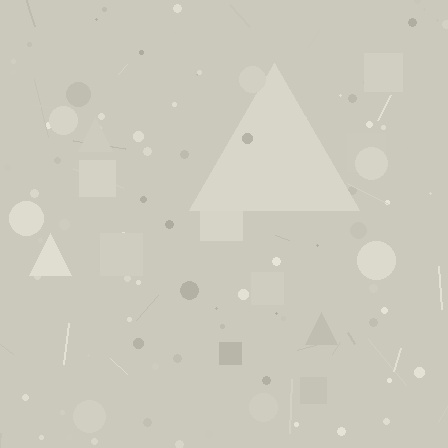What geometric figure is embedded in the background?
A triangle is embedded in the background.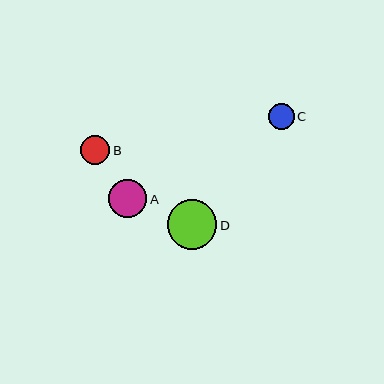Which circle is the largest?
Circle D is the largest with a size of approximately 50 pixels.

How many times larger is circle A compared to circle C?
Circle A is approximately 1.5 times the size of circle C.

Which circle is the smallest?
Circle C is the smallest with a size of approximately 26 pixels.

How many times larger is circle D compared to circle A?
Circle D is approximately 1.3 times the size of circle A.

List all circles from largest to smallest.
From largest to smallest: D, A, B, C.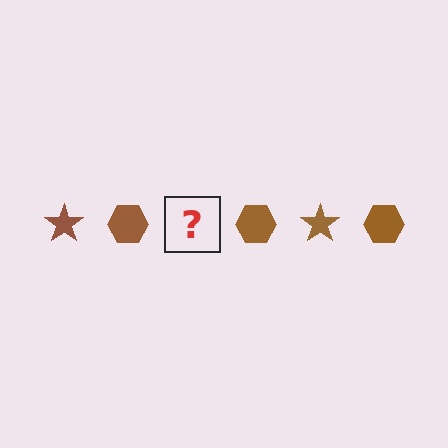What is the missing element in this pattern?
The missing element is a brown star.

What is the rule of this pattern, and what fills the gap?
The rule is that the pattern cycles through star, hexagon shapes in brown. The gap should be filled with a brown star.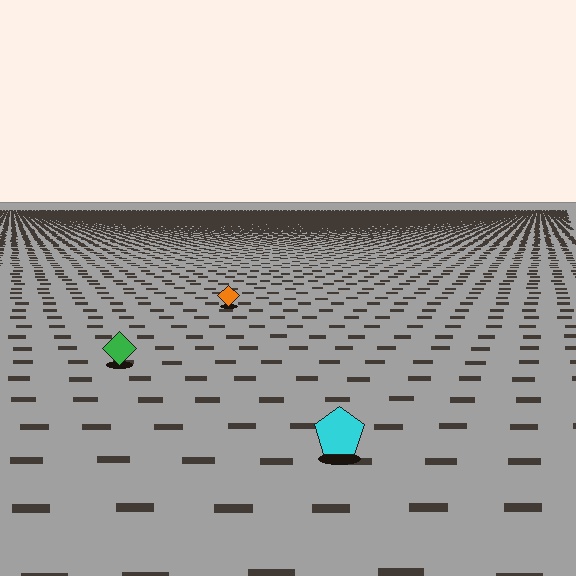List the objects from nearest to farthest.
From nearest to farthest: the cyan pentagon, the green diamond, the orange diamond.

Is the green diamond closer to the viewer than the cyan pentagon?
No. The cyan pentagon is closer — you can tell from the texture gradient: the ground texture is coarser near it.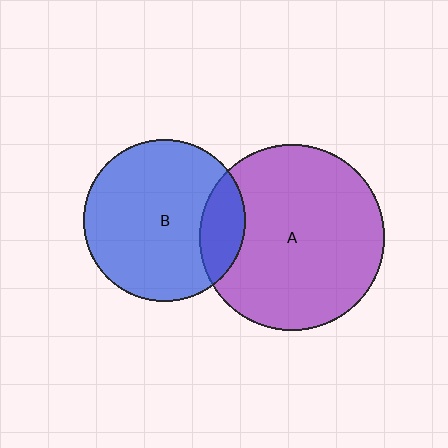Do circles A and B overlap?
Yes.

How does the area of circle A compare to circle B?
Approximately 1.3 times.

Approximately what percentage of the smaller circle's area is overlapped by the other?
Approximately 15%.